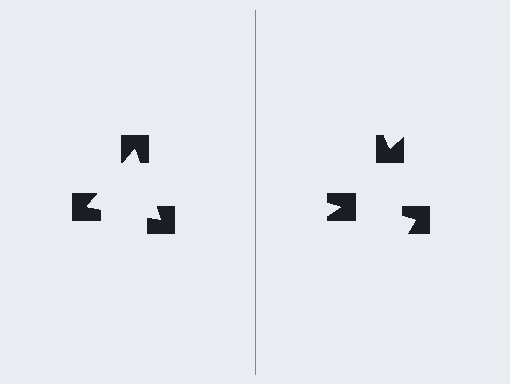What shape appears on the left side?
An illusory triangle.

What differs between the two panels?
The notched squares are positioned identically on both sides; only the wedge orientations differ. On the left they align to a triangle; on the right they are misaligned.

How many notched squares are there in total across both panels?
6 — 3 on each side.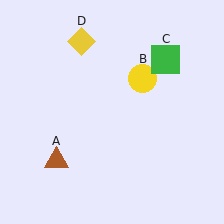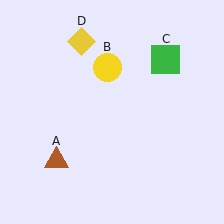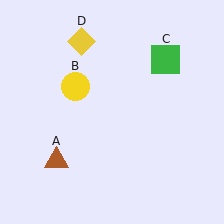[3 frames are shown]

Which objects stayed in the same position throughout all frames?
Brown triangle (object A) and green square (object C) and yellow diamond (object D) remained stationary.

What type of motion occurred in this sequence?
The yellow circle (object B) rotated counterclockwise around the center of the scene.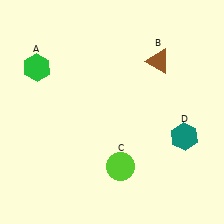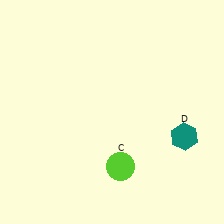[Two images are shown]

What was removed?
The green hexagon (A), the brown triangle (B) were removed in Image 2.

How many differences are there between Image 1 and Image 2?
There are 2 differences between the two images.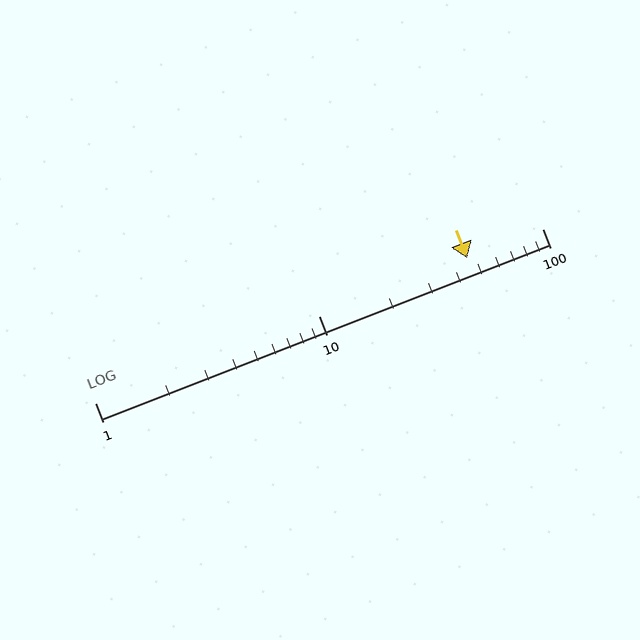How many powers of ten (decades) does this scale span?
The scale spans 2 decades, from 1 to 100.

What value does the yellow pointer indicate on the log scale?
The pointer indicates approximately 46.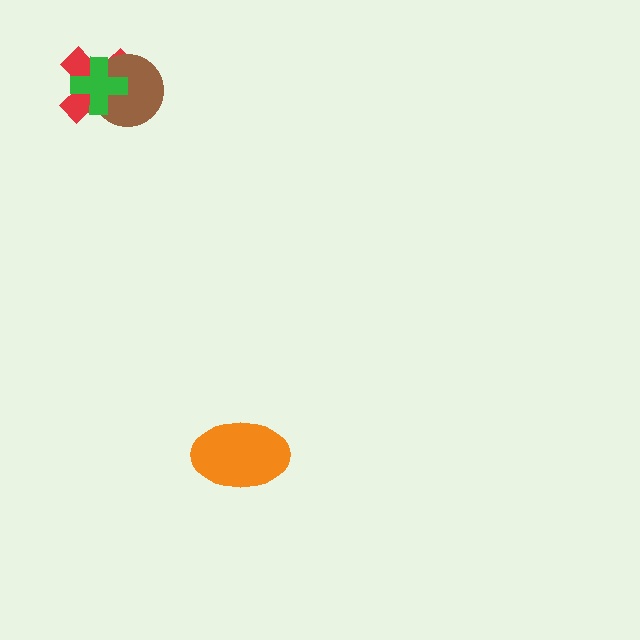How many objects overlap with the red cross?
2 objects overlap with the red cross.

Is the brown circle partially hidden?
Yes, it is partially covered by another shape.